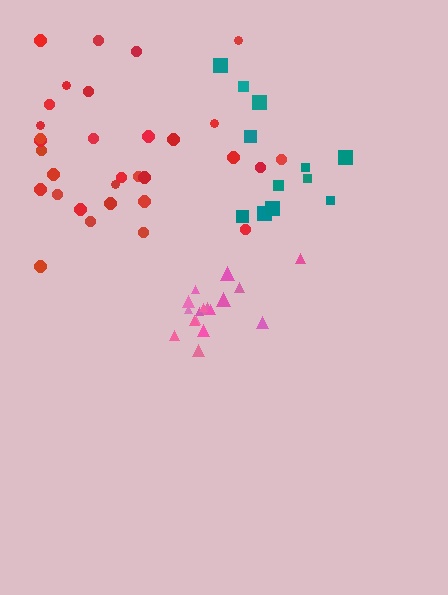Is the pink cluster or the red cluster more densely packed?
Pink.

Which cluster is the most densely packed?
Pink.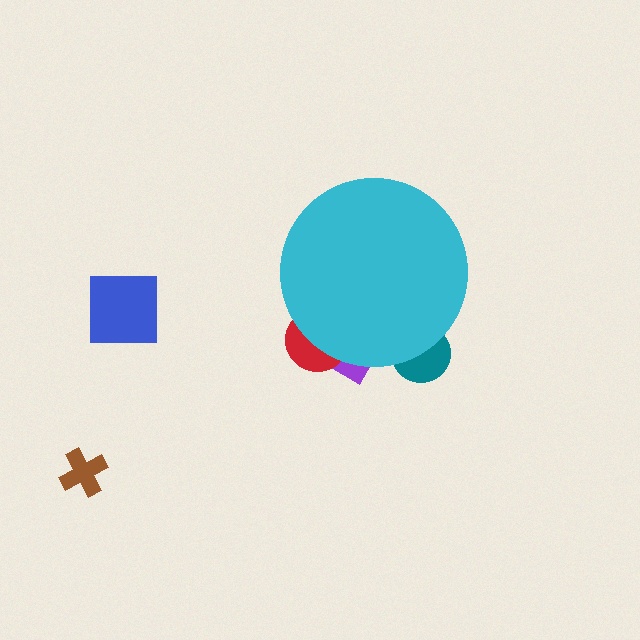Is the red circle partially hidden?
Yes, the red circle is partially hidden behind the cyan circle.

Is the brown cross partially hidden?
No, the brown cross is fully visible.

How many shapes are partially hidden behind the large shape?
3 shapes are partially hidden.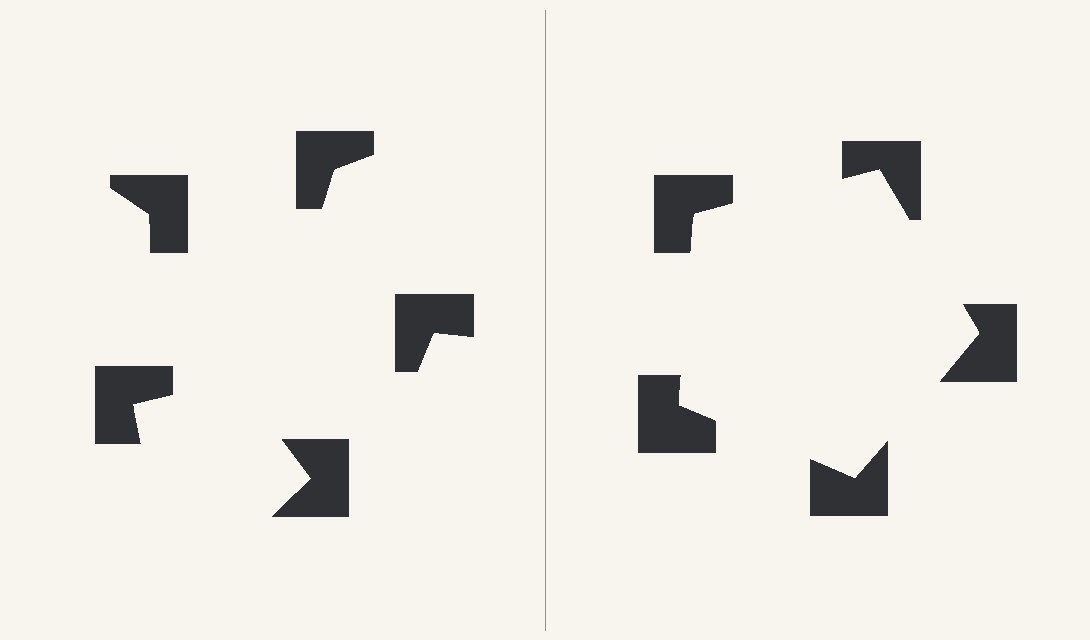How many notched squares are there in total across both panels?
10 — 5 on each side.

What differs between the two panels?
The notched squares are positioned identically on both sides; only the wedge orientations differ. On the right they align to a pentagon; on the left they are misaligned.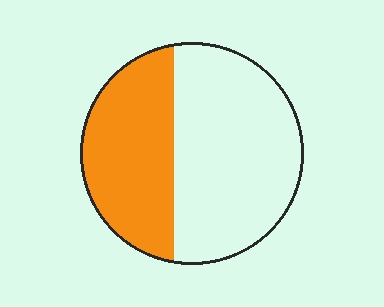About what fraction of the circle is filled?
About two fifths (2/5).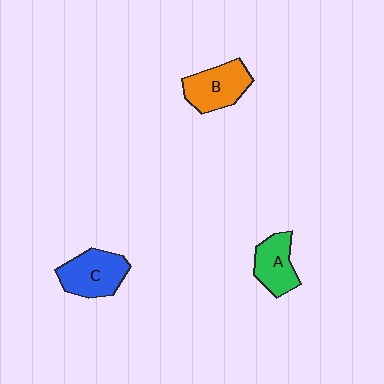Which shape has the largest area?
Shape C (blue).